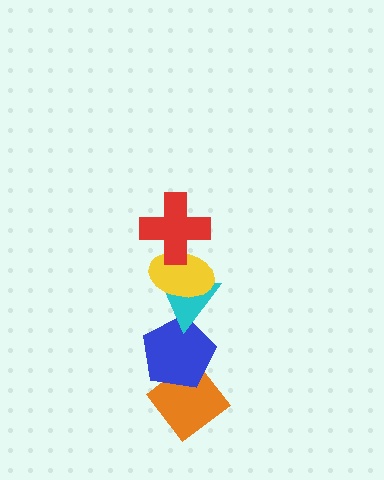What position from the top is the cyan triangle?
The cyan triangle is 3rd from the top.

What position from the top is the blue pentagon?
The blue pentagon is 4th from the top.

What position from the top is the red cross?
The red cross is 1st from the top.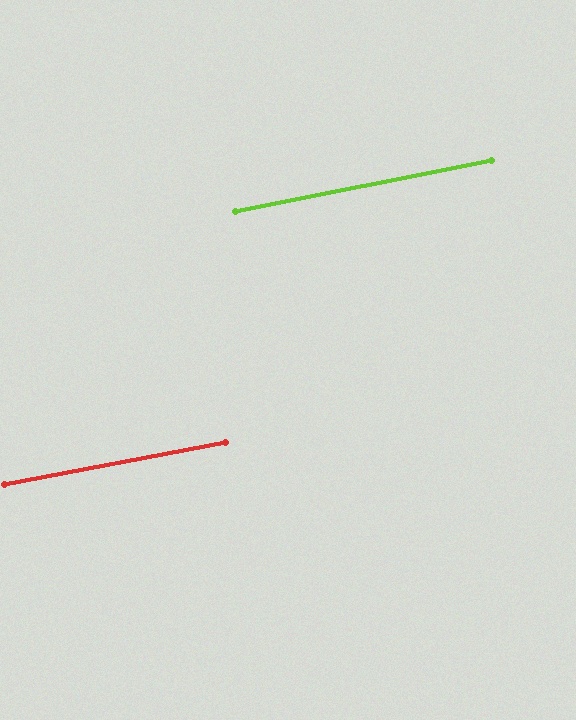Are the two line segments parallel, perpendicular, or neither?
Parallel — their directions differ by only 0.4°.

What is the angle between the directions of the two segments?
Approximately 0 degrees.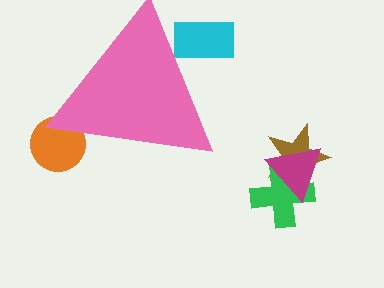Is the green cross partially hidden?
No, the green cross is fully visible.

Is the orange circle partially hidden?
Yes, the orange circle is partially hidden behind the pink triangle.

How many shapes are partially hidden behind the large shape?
2 shapes are partially hidden.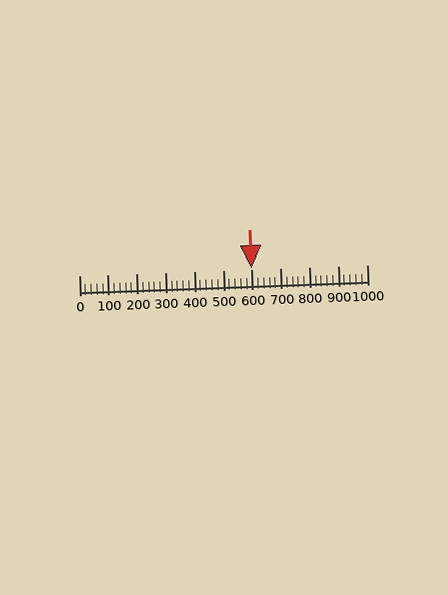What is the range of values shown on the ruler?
The ruler shows values from 0 to 1000.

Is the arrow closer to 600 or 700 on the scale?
The arrow is closer to 600.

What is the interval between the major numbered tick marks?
The major tick marks are spaced 100 units apart.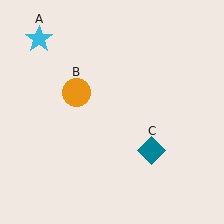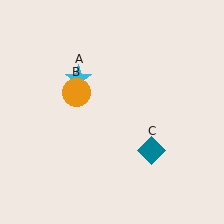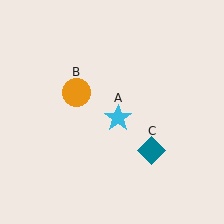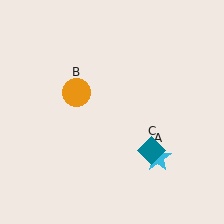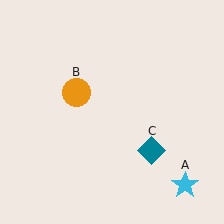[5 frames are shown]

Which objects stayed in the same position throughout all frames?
Orange circle (object B) and teal diamond (object C) remained stationary.